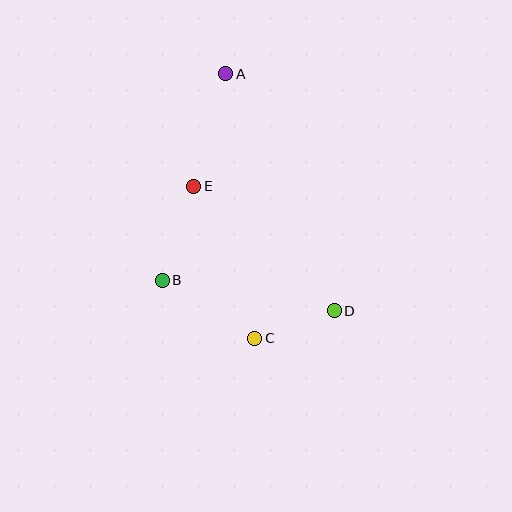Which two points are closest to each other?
Points C and D are closest to each other.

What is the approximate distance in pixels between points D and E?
The distance between D and E is approximately 188 pixels.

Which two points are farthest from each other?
Points A and C are farthest from each other.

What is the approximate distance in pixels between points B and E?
The distance between B and E is approximately 99 pixels.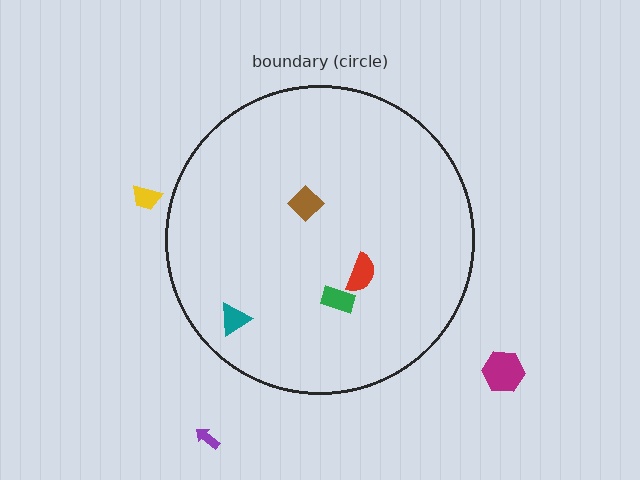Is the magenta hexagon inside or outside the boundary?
Outside.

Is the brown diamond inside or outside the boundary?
Inside.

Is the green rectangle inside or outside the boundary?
Inside.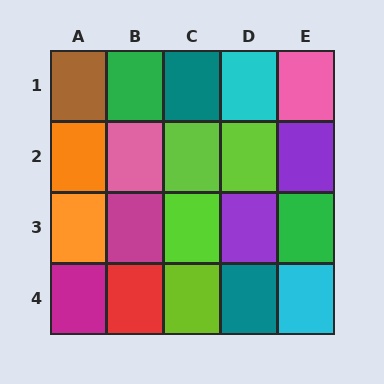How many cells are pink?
2 cells are pink.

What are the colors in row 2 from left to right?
Orange, pink, lime, lime, purple.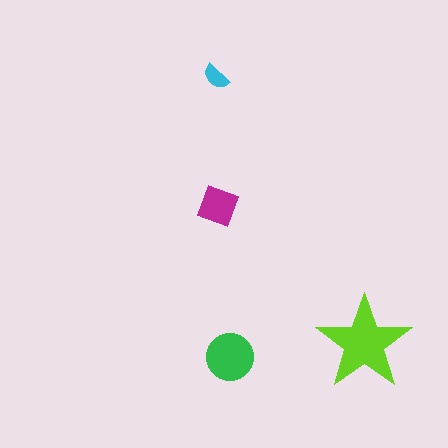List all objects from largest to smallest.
The lime star, the green circle, the magenta diamond, the cyan semicircle.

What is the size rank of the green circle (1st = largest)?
2nd.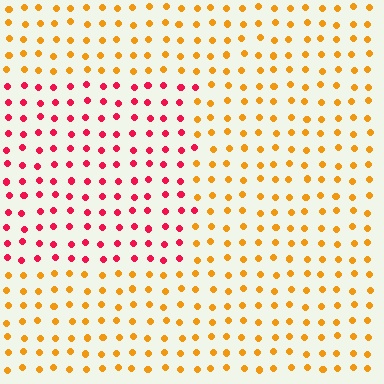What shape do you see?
I see a rectangle.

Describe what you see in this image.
The image is filled with small orange elements in a uniform arrangement. A rectangle-shaped region is visible where the elements are tinted to a slightly different hue, forming a subtle color boundary.